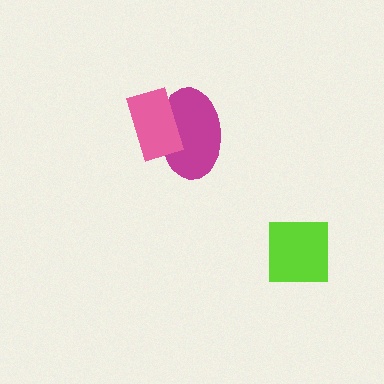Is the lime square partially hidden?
No, no other shape covers it.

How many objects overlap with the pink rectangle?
1 object overlaps with the pink rectangle.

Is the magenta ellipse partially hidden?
Yes, it is partially covered by another shape.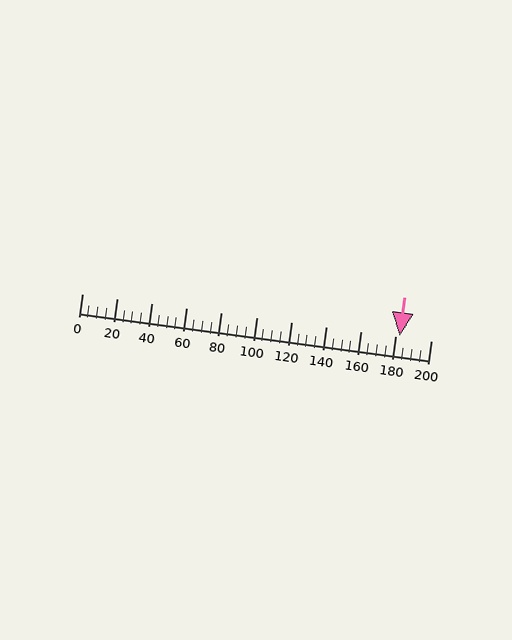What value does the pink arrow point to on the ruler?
The pink arrow points to approximately 182.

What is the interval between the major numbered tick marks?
The major tick marks are spaced 20 units apart.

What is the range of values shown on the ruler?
The ruler shows values from 0 to 200.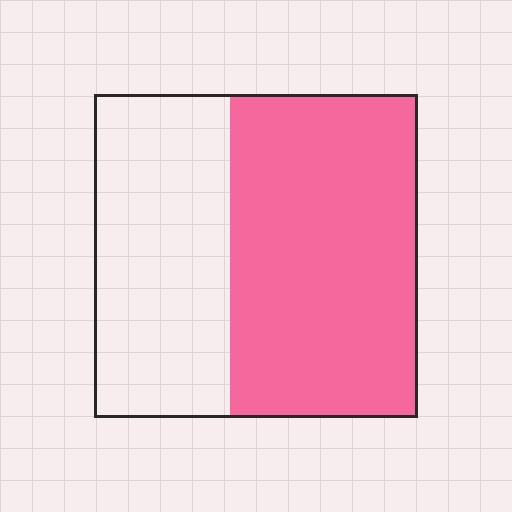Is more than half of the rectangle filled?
Yes.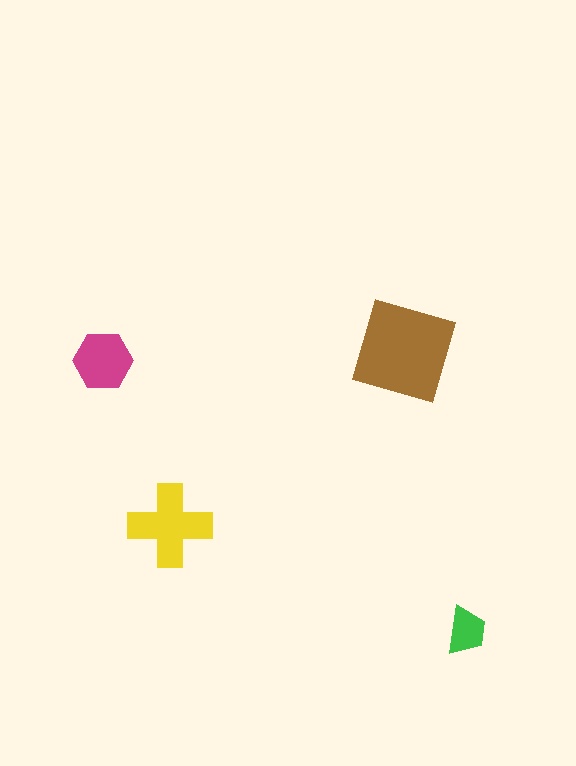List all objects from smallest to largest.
The green trapezoid, the magenta hexagon, the yellow cross, the brown square.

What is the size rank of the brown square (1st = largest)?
1st.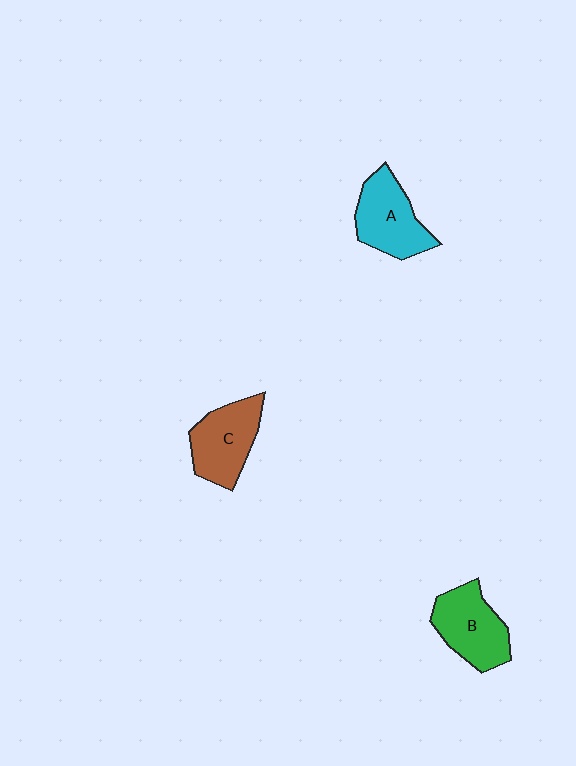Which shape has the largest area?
Shape B (green).